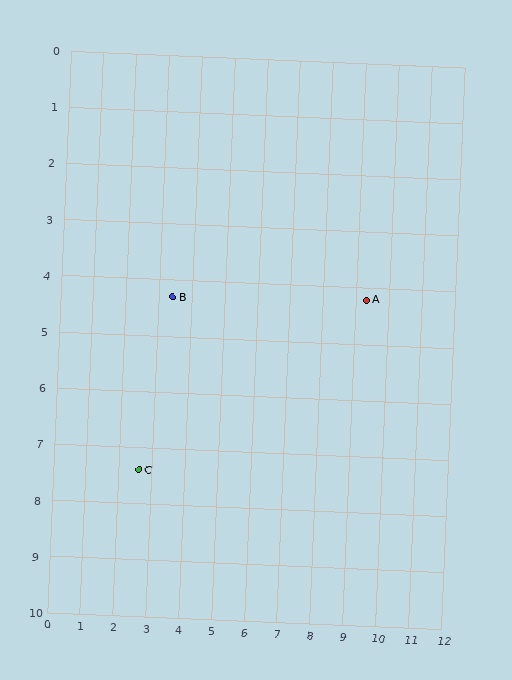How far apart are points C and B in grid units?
Points C and B are about 3.2 grid units apart.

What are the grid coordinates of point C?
Point C is at approximately (2.6, 7.4).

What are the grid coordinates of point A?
Point A is at approximately (9.3, 4.2).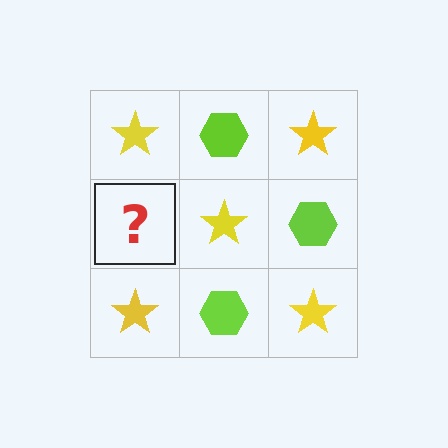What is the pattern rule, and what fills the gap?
The rule is that it alternates yellow star and lime hexagon in a checkerboard pattern. The gap should be filled with a lime hexagon.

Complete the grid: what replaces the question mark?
The question mark should be replaced with a lime hexagon.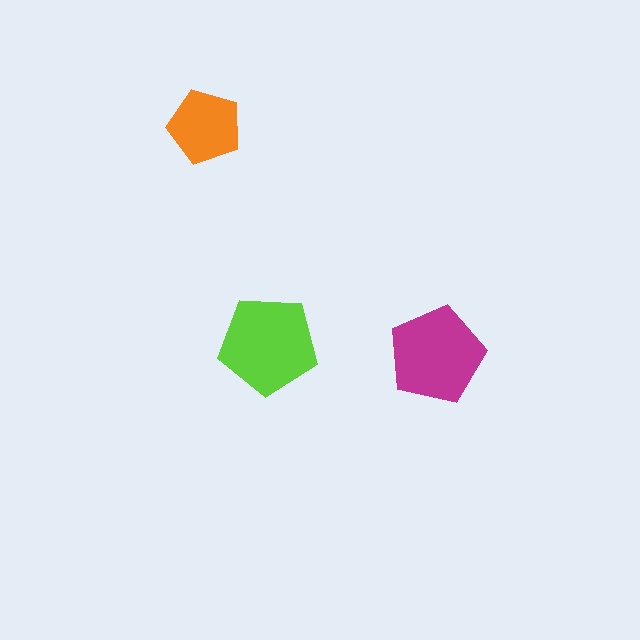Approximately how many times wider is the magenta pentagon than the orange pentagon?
About 1.5 times wider.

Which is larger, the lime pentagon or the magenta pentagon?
The lime one.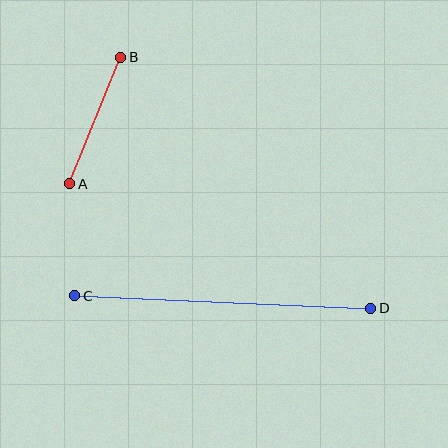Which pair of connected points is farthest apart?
Points C and D are farthest apart.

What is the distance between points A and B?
The distance is approximately 137 pixels.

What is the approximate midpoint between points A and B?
The midpoint is at approximately (95, 120) pixels.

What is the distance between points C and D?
The distance is approximately 296 pixels.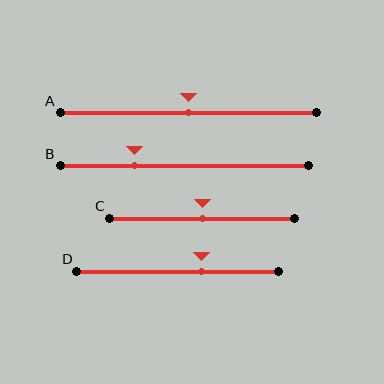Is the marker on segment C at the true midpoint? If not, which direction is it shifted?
Yes, the marker on segment C is at the true midpoint.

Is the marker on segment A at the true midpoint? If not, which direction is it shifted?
Yes, the marker on segment A is at the true midpoint.